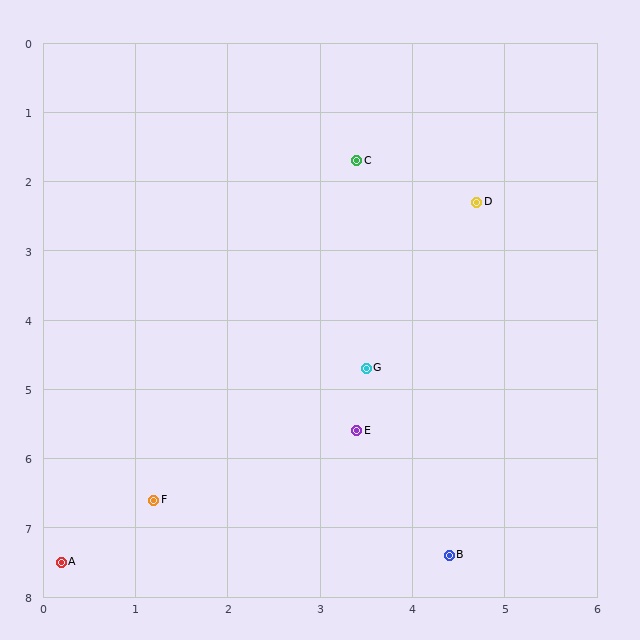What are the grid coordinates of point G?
Point G is at approximately (3.5, 4.7).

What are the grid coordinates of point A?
Point A is at approximately (0.2, 7.5).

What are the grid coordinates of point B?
Point B is at approximately (4.4, 7.4).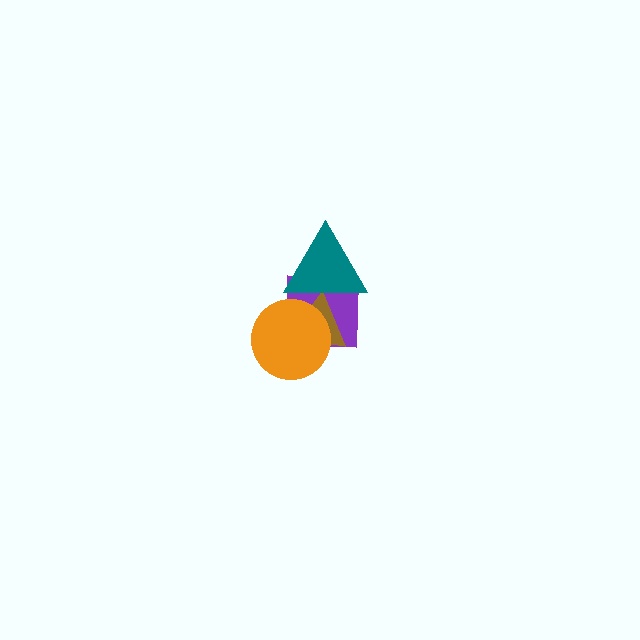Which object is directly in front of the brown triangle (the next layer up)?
The teal triangle is directly in front of the brown triangle.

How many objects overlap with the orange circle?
2 objects overlap with the orange circle.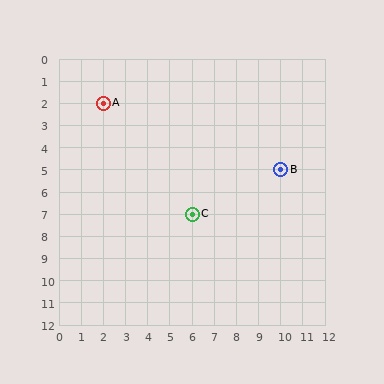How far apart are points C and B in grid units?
Points C and B are 4 columns and 2 rows apart (about 4.5 grid units diagonally).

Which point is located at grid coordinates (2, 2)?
Point A is at (2, 2).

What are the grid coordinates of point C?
Point C is at grid coordinates (6, 7).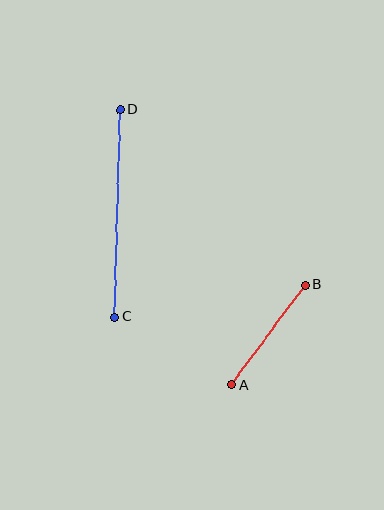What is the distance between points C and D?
The distance is approximately 207 pixels.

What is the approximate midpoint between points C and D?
The midpoint is at approximately (118, 213) pixels.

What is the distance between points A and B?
The distance is approximately 124 pixels.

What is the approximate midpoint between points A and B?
The midpoint is at approximately (268, 335) pixels.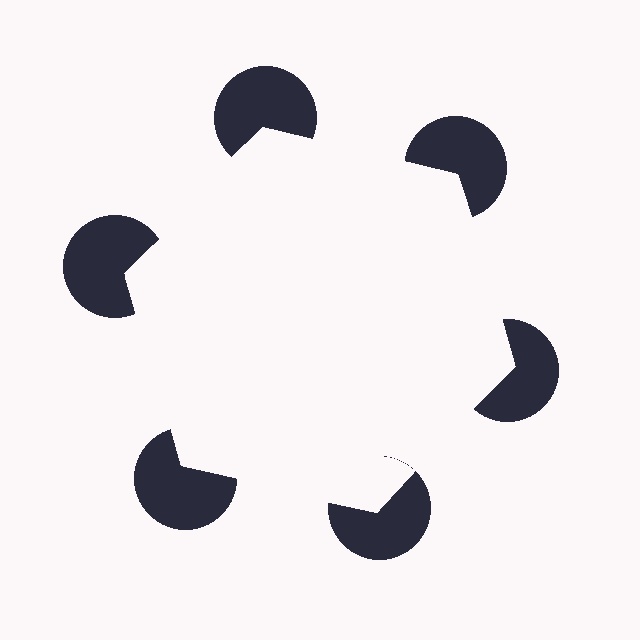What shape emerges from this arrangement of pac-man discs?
An illusory hexagon — its edges are inferred from the aligned wedge cuts in the pac-man discs, not physically drawn.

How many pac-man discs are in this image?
There are 6 — one at each vertex of the illusory hexagon.